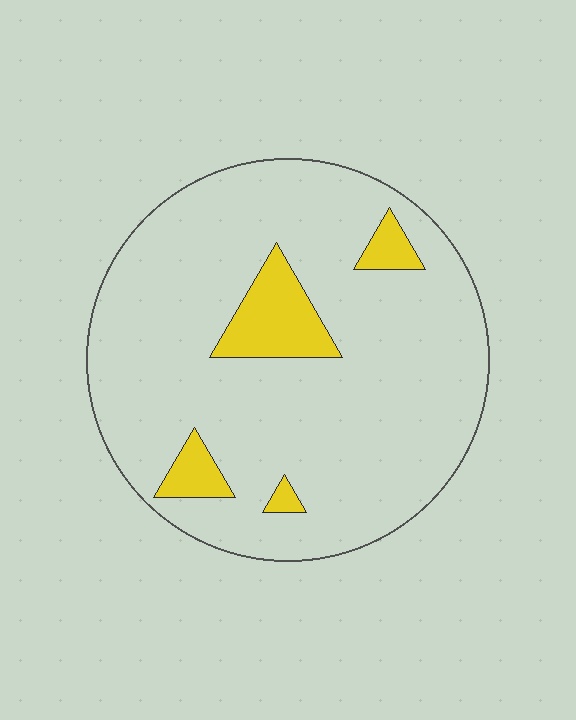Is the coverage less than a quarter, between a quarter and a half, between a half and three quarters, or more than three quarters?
Less than a quarter.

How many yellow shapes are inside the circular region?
4.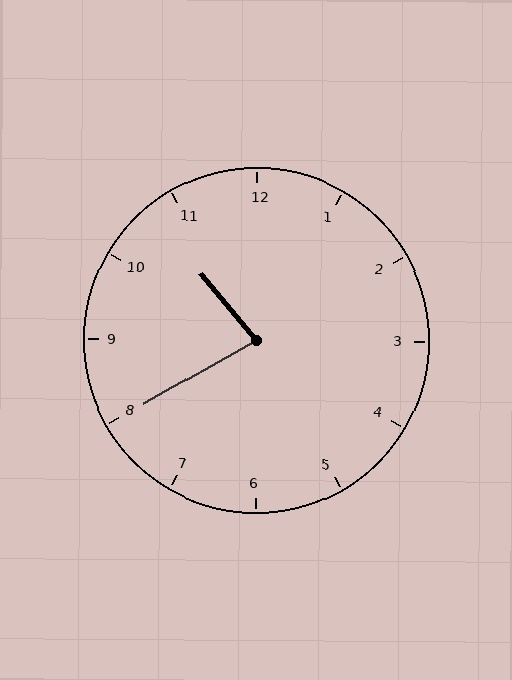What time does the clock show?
10:40.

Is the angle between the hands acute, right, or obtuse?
It is acute.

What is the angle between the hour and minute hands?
Approximately 80 degrees.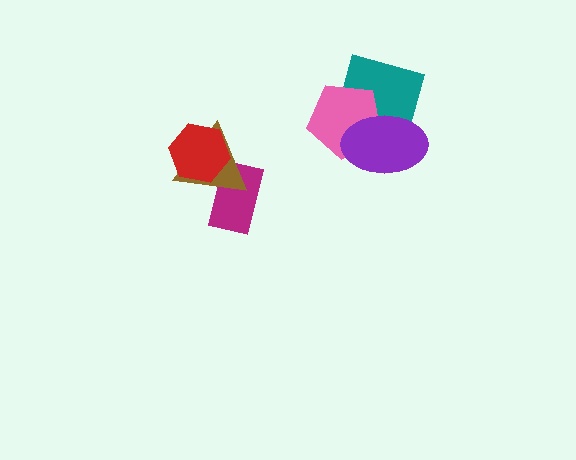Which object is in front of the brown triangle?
The red hexagon is in front of the brown triangle.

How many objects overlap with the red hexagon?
2 objects overlap with the red hexagon.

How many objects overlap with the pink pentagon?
2 objects overlap with the pink pentagon.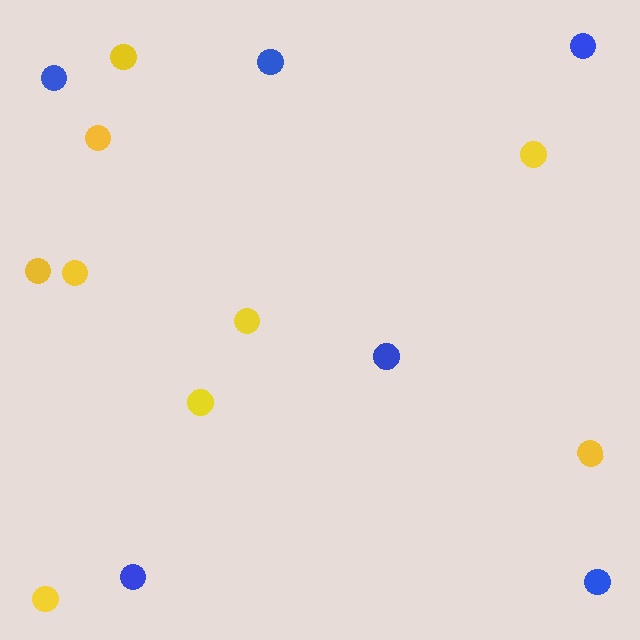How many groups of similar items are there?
There are 2 groups: one group of yellow circles (9) and one group of blue circles (6).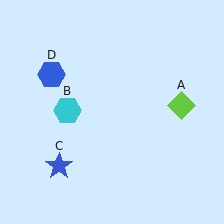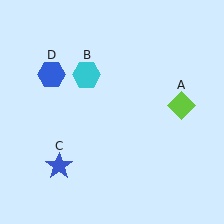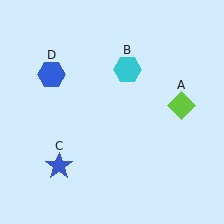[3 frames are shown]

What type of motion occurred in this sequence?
The cyan hexagon (object B) rotated clockwise around the center of the scene.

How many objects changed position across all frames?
1 object changed position: cyan hexagon (object B).